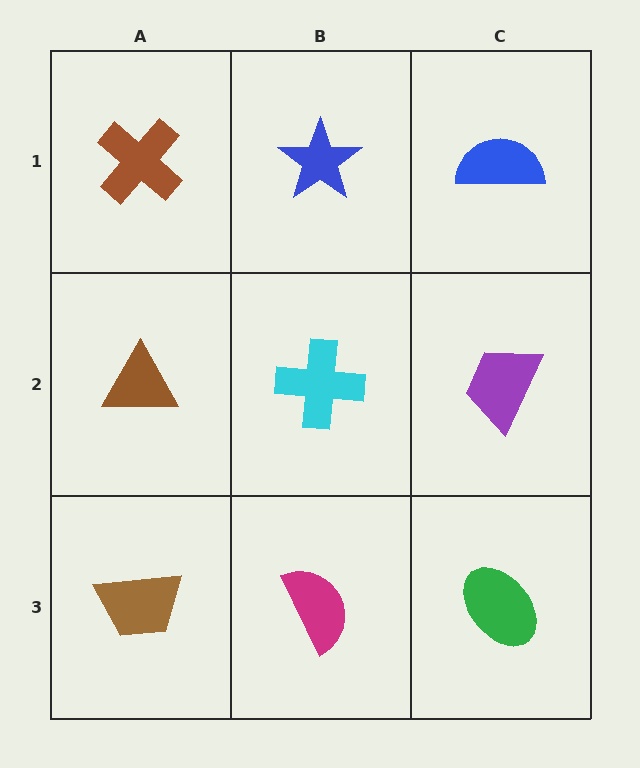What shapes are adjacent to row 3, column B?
A cyan cross (row 2, column B), a brown trapezoid (row 3, column A), a green ellipse (row 3, column C).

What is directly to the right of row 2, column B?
A purple trapezoid.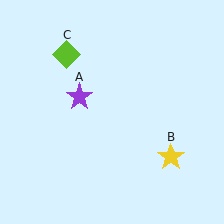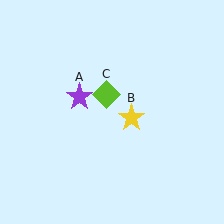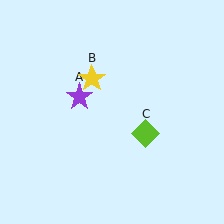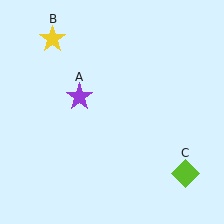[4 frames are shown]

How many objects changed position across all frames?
2 objects changed position: yellow star (object B), lime diamond (object C).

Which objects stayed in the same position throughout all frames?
Purple star (object A) remained stationary.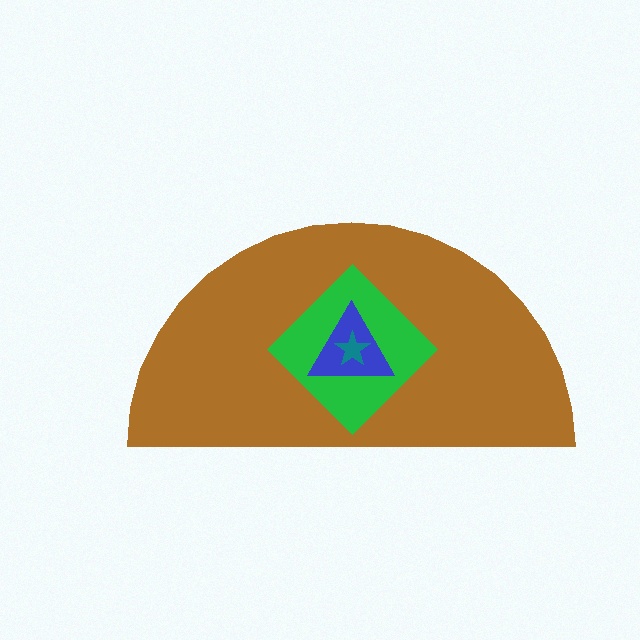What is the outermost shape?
The brown semicircle.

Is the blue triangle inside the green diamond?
Yes.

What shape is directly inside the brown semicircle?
The green diamond.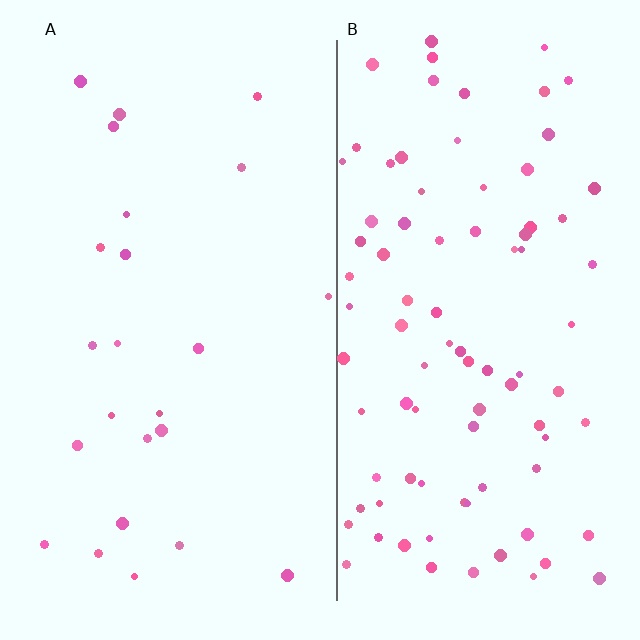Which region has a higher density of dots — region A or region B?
B (the right).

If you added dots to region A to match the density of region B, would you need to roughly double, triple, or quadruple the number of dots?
Approximately quadruple.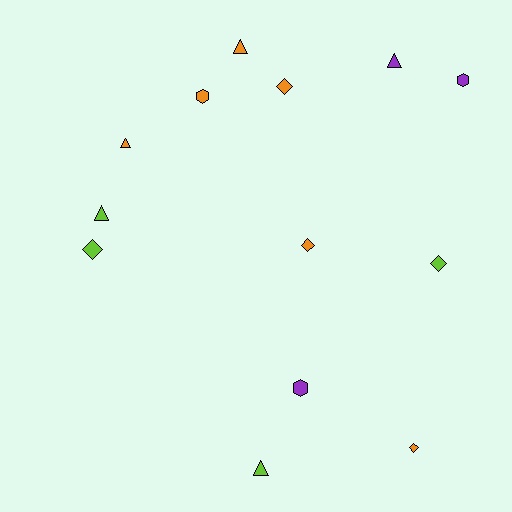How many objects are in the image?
There are 13 objects.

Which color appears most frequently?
Orange, with 6 objects.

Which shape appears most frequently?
Diamond, with 5 objects.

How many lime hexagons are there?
There are no lime hexagons.